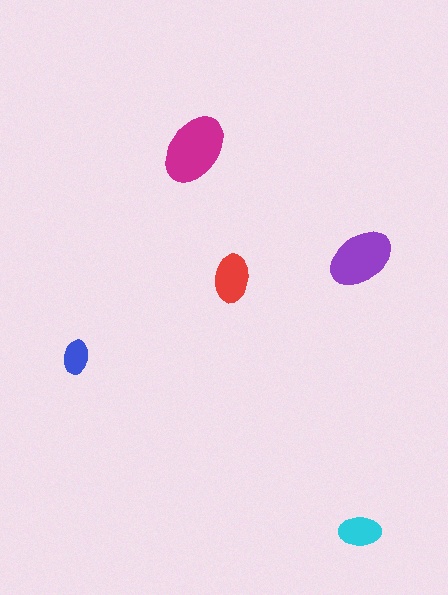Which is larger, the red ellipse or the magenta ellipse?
The magenta one.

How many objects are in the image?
There are 5 objects in the image.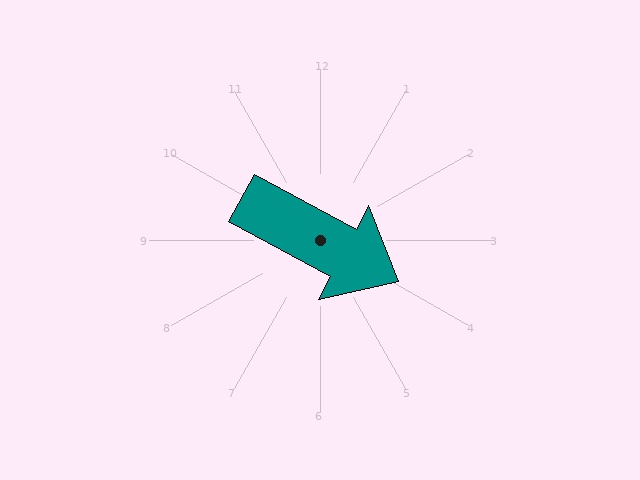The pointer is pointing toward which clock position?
Roughly 4 o'clock.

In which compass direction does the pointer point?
Southeast.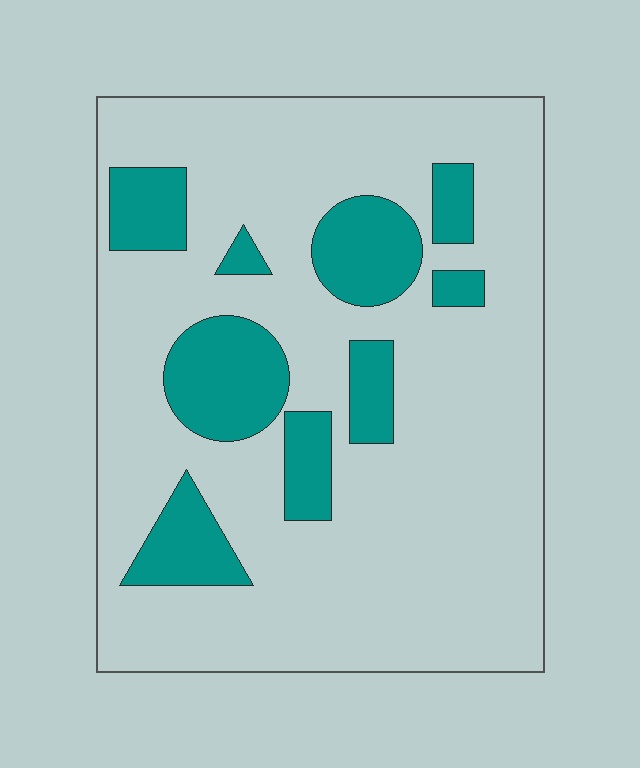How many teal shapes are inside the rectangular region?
9.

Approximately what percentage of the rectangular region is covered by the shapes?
Approximately 20%.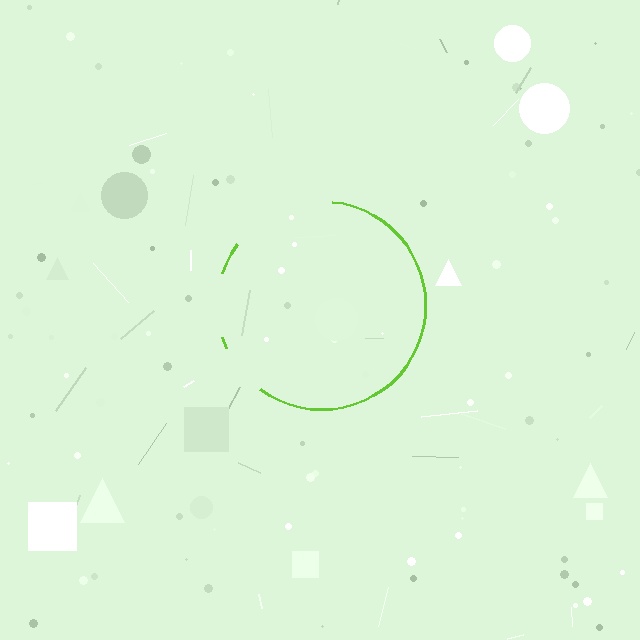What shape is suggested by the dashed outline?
The dashed outline suggests a circle.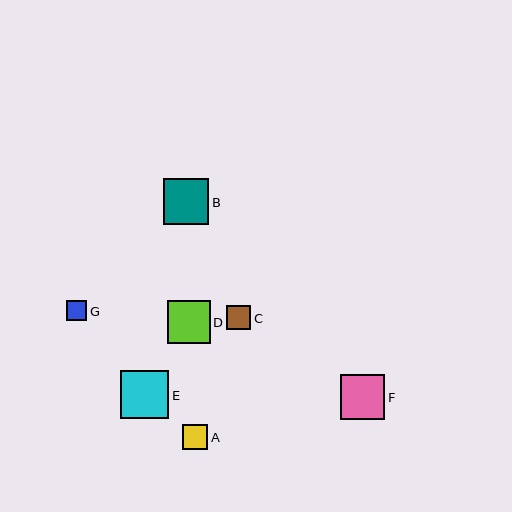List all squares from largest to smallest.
From largest to smallest: E, B, F, D, A, C, G.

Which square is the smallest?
Square G is the smallest with a size of approximately 20 pixels.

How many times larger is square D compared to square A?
Square D is approximately 1.7 times the size of square A.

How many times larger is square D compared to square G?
Square D is approximately 2.2 times the size of square G.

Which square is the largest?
Square E is the largest with a size of approximately 48 pixels.